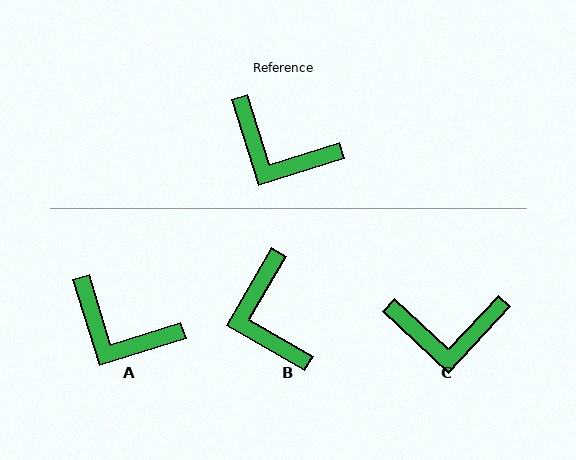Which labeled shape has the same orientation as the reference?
A.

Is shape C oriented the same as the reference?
No, it is off by about 30 degrees.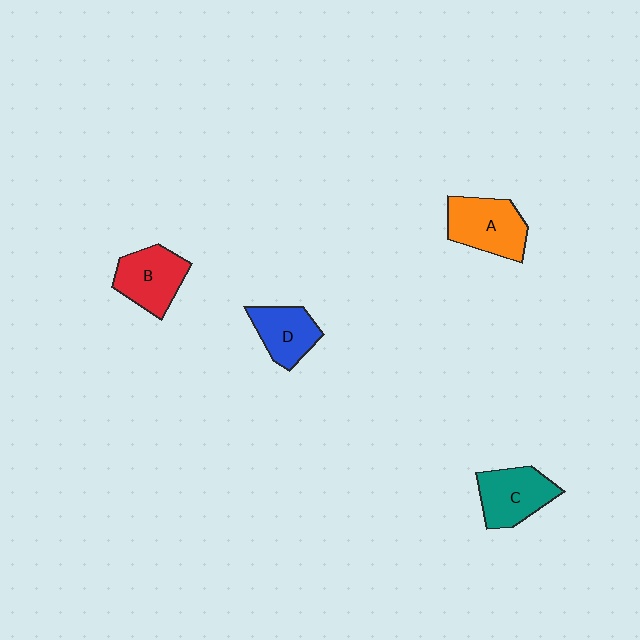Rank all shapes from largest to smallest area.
From largest to smallest: A (orange), C (teal), B (red), D (blue).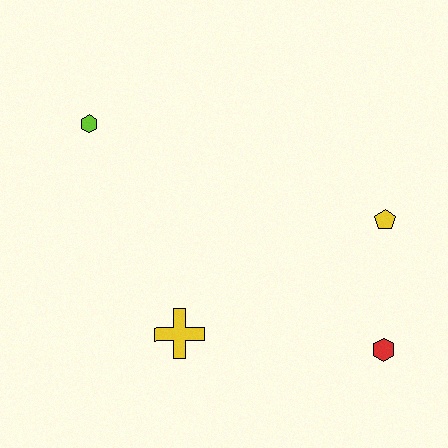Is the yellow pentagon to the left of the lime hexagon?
No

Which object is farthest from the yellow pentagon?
The lime hexagon is farthest from the yellow pentagon.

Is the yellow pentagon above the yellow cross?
Yes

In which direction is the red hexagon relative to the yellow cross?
The red hexagon is to the right of the yellow cross.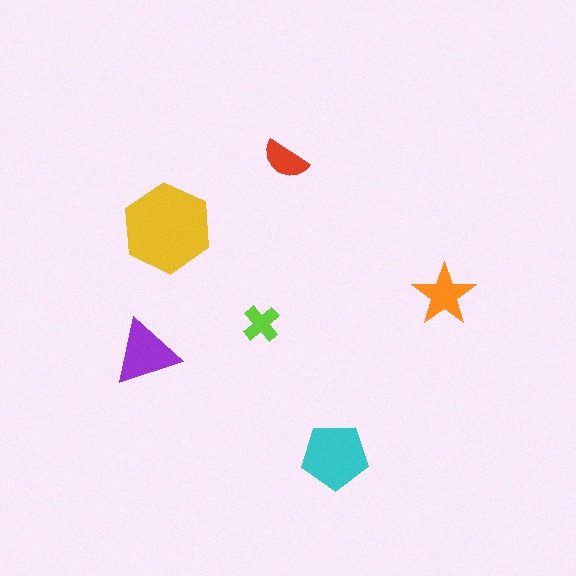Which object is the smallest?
The lime cross.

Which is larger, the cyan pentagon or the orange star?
The cyan pentagon.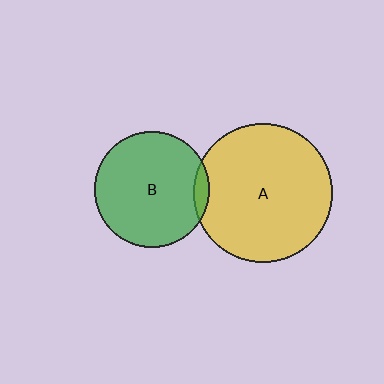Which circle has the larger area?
Circle A (yellow).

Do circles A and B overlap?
Yes.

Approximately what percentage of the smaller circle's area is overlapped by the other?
Approximately 5%.